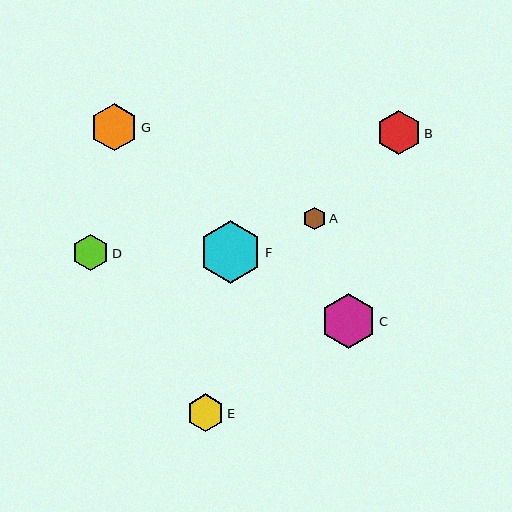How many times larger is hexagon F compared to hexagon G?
Hexagon F is approximately 1.3 times the size of hexagon G.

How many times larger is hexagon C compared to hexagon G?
Hexagon C is approximately 1.2 times the size of hexagon G.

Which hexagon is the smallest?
Hexagon A is the smallest with a size of approximately 23 pixels.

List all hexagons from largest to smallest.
From largest to smallest: F, C, G, B, E, D, A.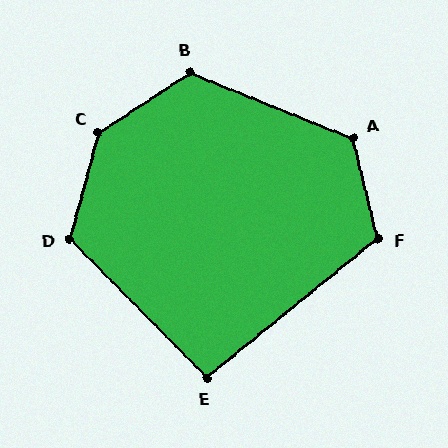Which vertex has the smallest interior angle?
E, at approximately 96 degrees.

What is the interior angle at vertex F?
Approximately 115 degrees (obtuse).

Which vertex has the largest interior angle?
C, at approximately 139 degrees.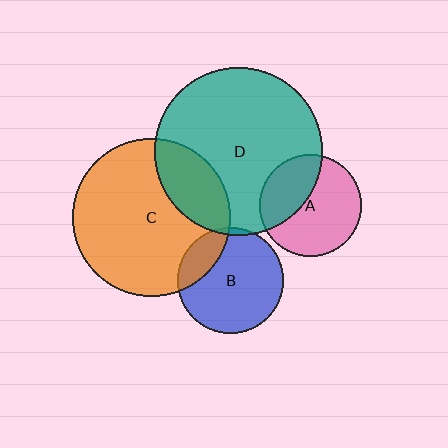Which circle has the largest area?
Circle D (teal).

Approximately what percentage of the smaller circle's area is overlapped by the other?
Approximately 35%.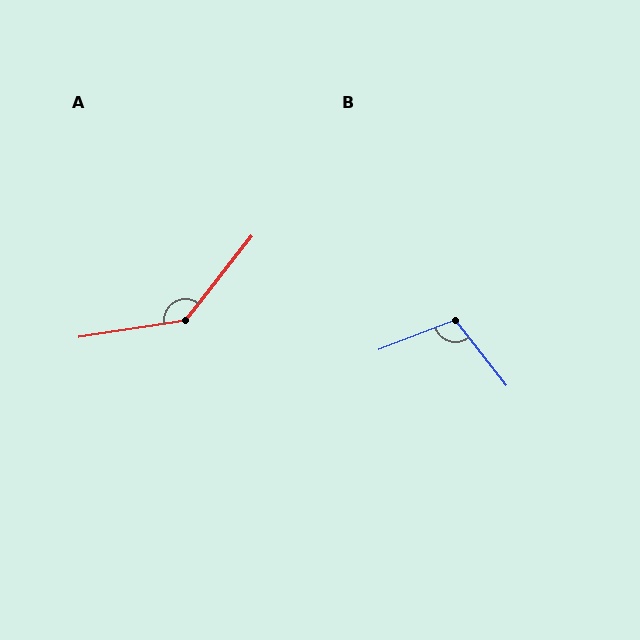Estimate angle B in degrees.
Approximately 107 degrees.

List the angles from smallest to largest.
B (107°), A (137°).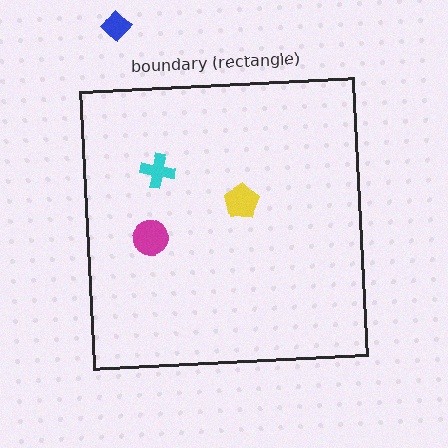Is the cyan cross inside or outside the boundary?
Inside.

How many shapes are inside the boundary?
3 inside, 1 outside.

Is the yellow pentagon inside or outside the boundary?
Inside.